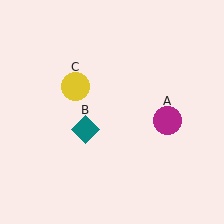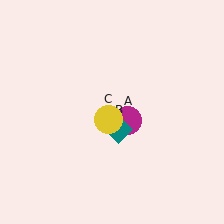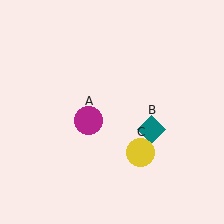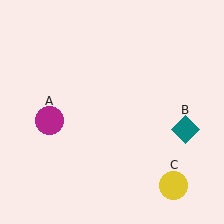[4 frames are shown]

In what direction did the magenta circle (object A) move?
The magenta circle (object A) moved left.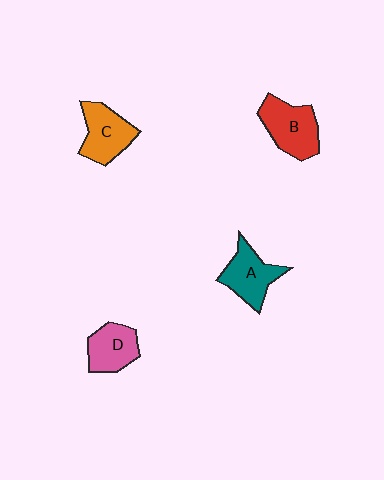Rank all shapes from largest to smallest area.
From largest to smallest: B (red), C (orange), A (teal), D (pink).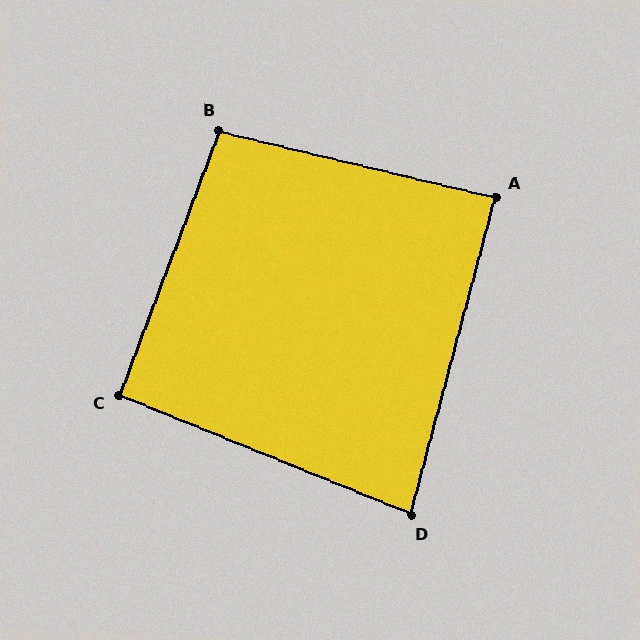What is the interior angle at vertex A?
Approximately 89 degrees (approximately right).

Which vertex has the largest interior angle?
B, at approximately 97 degrees.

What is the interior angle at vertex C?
Approximately 91 degrees (approximately right).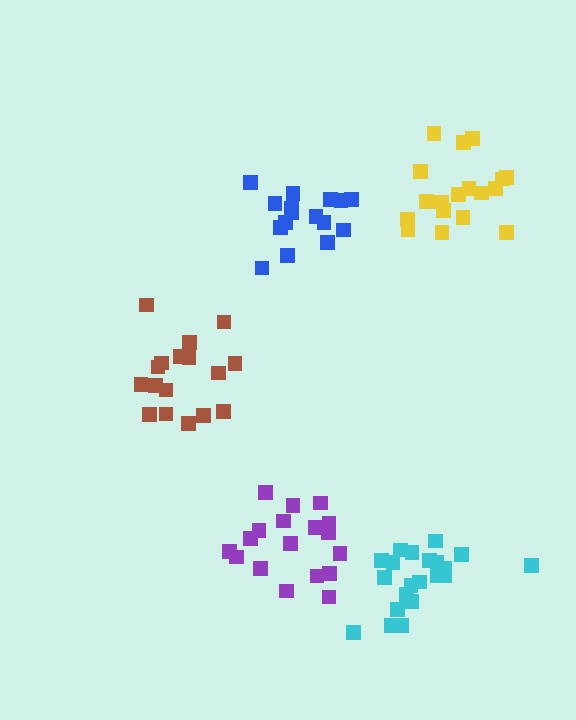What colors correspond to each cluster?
The clusters are colored: blue, brown, cyan, yellow, purple.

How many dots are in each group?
Group 1: 16 dots, Group 2: 17 dots, Group 3: 21 dots, Group 4: 18 dots, Group 5: 18 dots (90 total).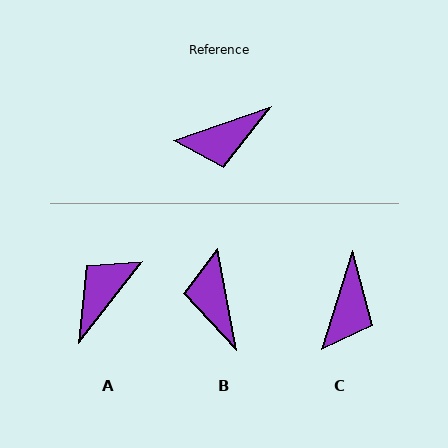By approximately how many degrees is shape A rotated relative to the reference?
Approximately 147 degrees clockwise.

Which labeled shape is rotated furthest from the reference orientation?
A, about 147 degrees away.